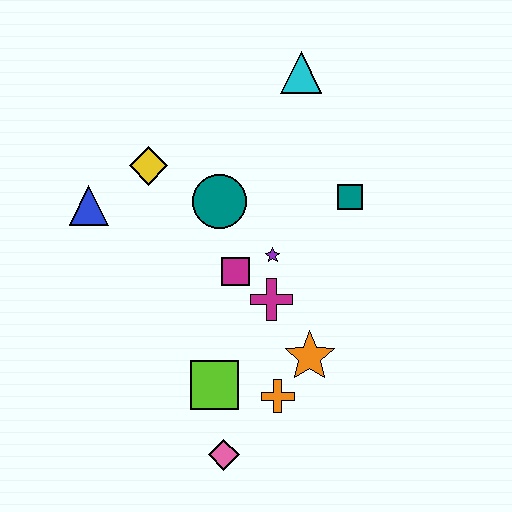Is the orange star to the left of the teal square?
Yes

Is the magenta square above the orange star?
Yes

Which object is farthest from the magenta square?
The cyan triangle is farthest from the magenta square.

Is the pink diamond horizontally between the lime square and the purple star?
Yes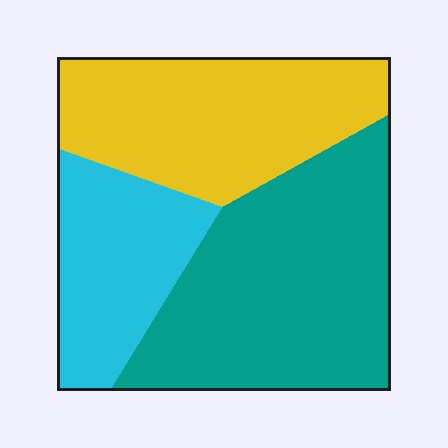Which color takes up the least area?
Cyan, at roughly 20%.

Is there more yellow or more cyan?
Yellow.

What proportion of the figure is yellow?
Yellow takes up about one third (1/3) of the figure.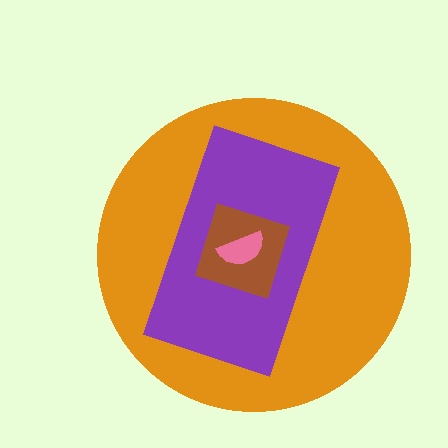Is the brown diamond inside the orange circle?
Yes.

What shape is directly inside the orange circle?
The purple rectangle.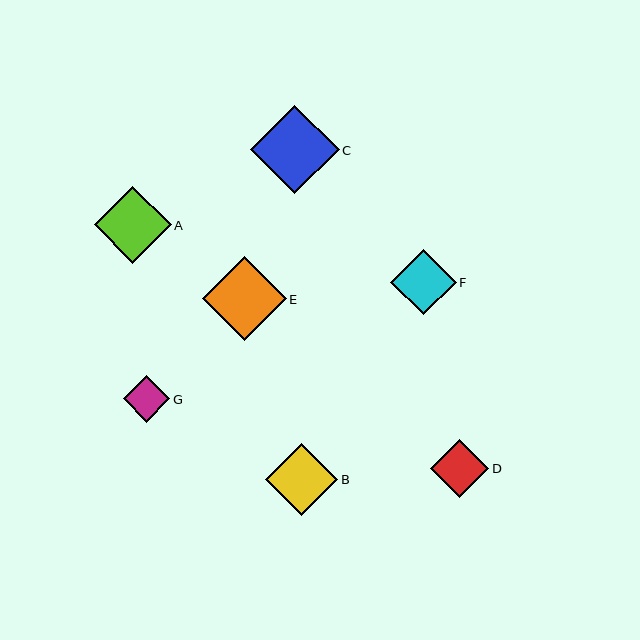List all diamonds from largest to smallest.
From largest to smallest: C, E, A, B, F, D, G.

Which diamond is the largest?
Diamond C is the largest with a size of approximately 89 pixels.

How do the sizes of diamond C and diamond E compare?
Diamond C and diamond E are approximately the same size.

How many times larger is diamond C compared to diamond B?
Diamond C is approximately 1.2 times the size of diamond B.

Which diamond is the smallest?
Diamond G is the smallest with a size of approximately 47 pixels.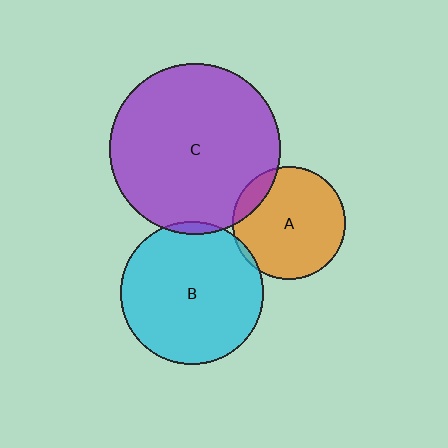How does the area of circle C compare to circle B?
Approximately 1.4 times.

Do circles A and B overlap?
Yes.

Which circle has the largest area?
Circle C (purple).